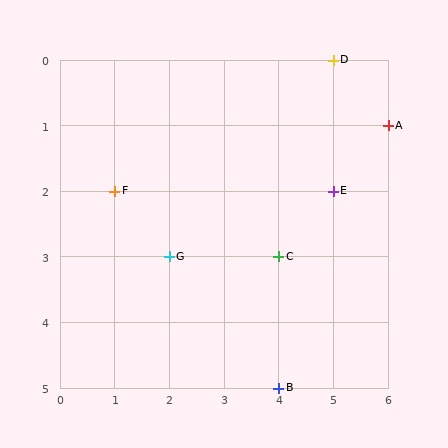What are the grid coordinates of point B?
Point B is at grid coordinates (4, 5).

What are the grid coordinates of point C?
Point C is at grid coordinates (4, 3).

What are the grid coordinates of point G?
Point G is at grid coordinates (2, 3).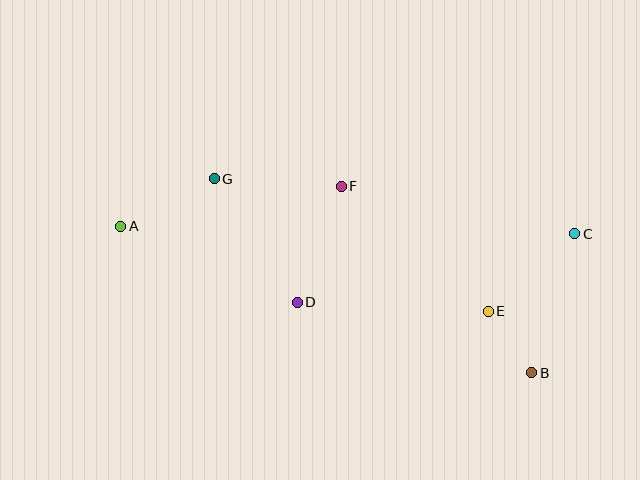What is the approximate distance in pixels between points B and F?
The distance between B and F is approximately 267 pixels.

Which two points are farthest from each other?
Points A and C are farthest from each other.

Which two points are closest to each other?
Points B and E are closest to each other.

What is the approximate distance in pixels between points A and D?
The distance between A and D is approximately 192 pixels.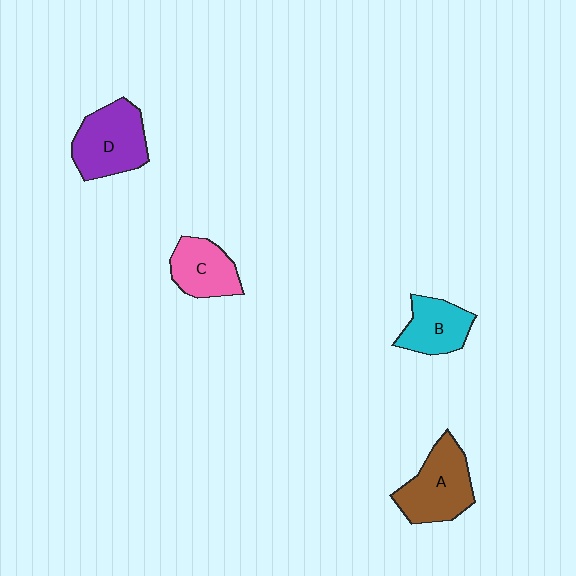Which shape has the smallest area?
Shape B (cyan).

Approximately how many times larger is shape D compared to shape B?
Approximately 1.4 times.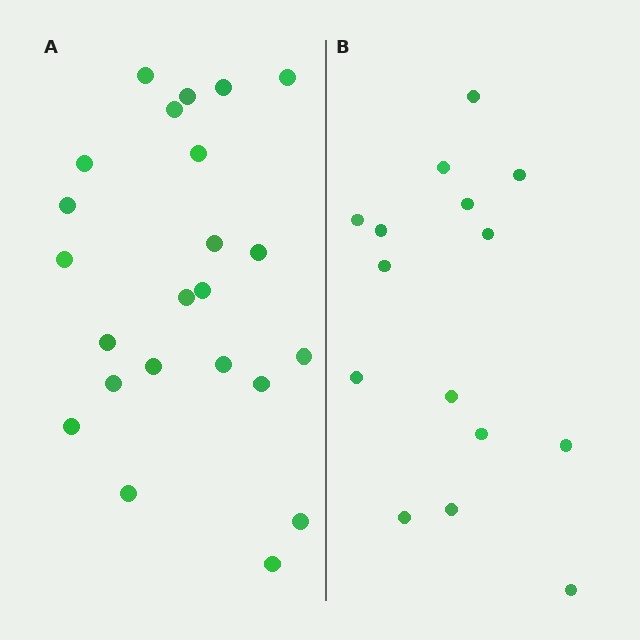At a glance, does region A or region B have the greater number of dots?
Region A (the left region) has more dots.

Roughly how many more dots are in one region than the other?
Region A has roughly 8 or so more dots than region B.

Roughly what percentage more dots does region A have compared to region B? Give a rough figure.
About 55% more.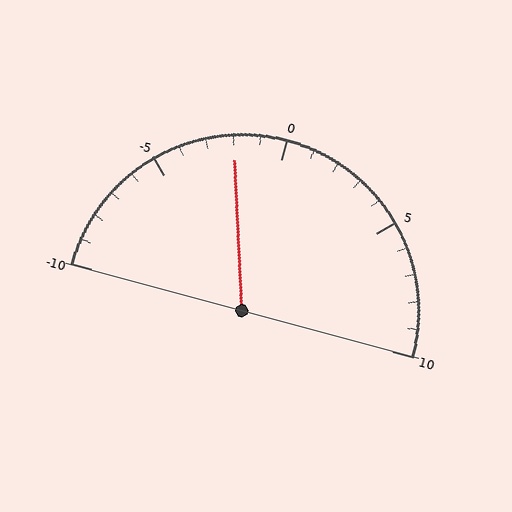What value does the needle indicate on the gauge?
The needle indicates approximately -2.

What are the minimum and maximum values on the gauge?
The gauge ranges from -10 to 10.